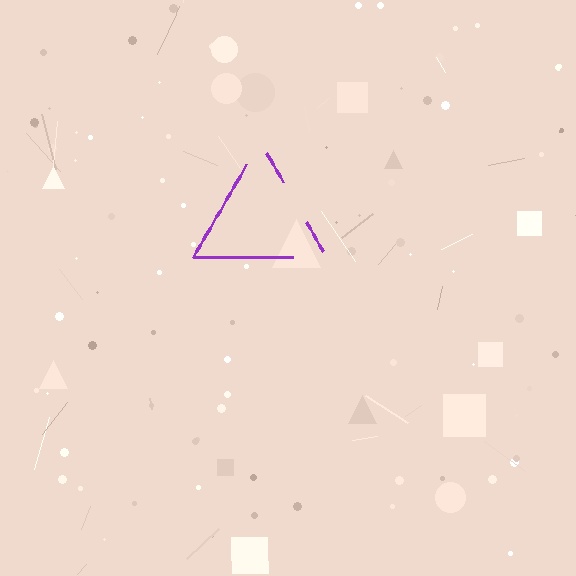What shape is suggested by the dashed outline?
The dashed outline suggests a triangle.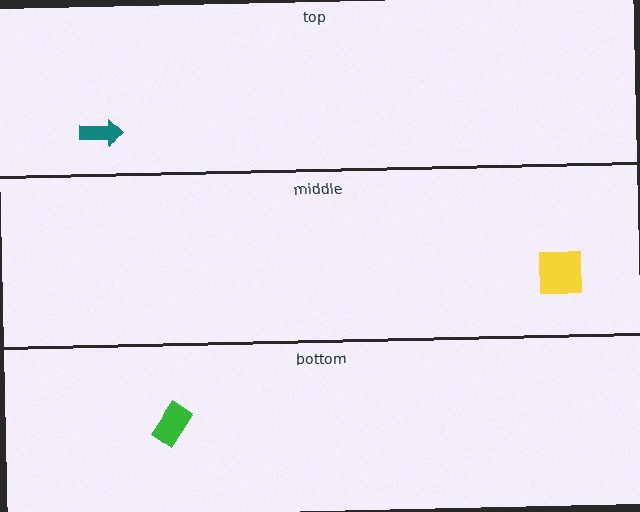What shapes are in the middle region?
The yellow square.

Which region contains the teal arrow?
The top region.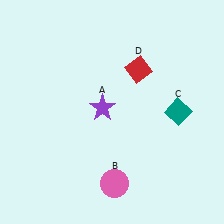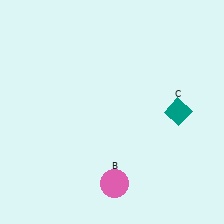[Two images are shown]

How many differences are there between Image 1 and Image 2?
There are 2 differences between the two images.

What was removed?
The red diamond (D), the purple star (A) were removed in Image 2.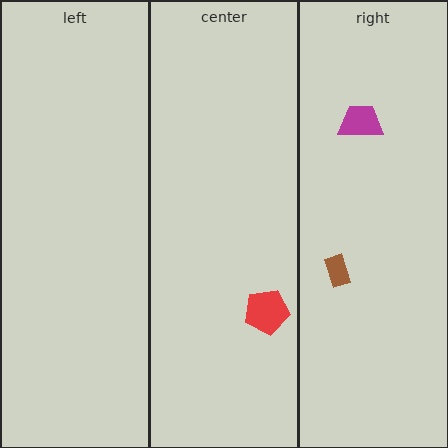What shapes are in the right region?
The magenta trapezoid, the brown rectangle.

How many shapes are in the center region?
1.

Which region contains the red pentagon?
The center region.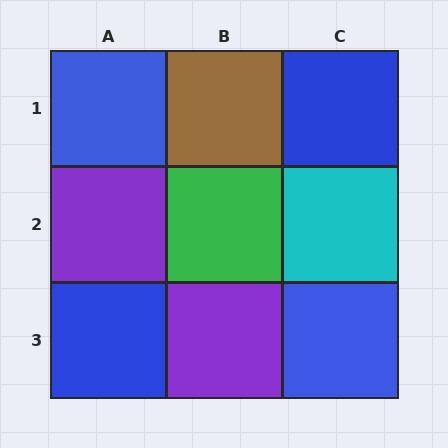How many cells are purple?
2 cells are purple.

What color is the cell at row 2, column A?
Purple.